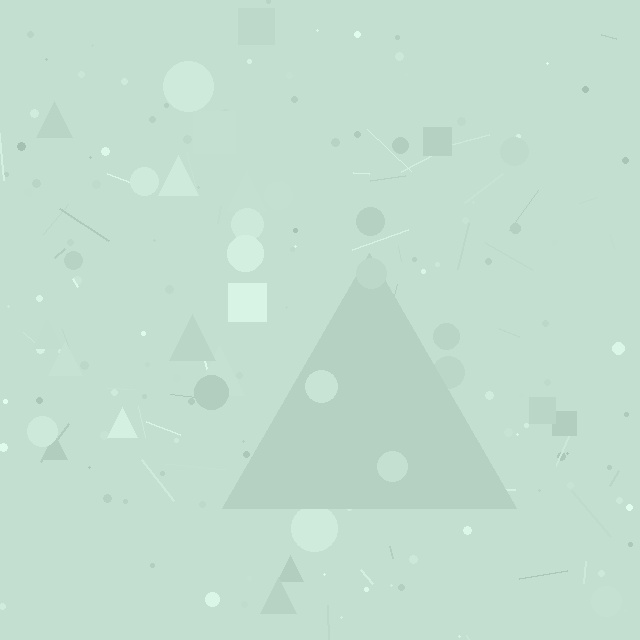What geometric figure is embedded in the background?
A triangle is embedded in the background.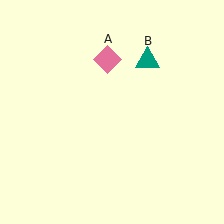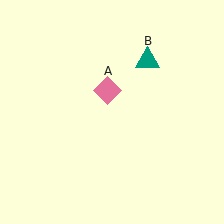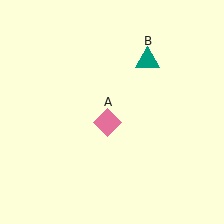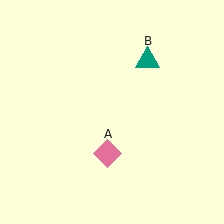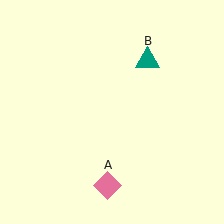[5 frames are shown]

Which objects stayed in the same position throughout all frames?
Teal triangle (object B) remained stationary.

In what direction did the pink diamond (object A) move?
The pink diamond (object A) moved down.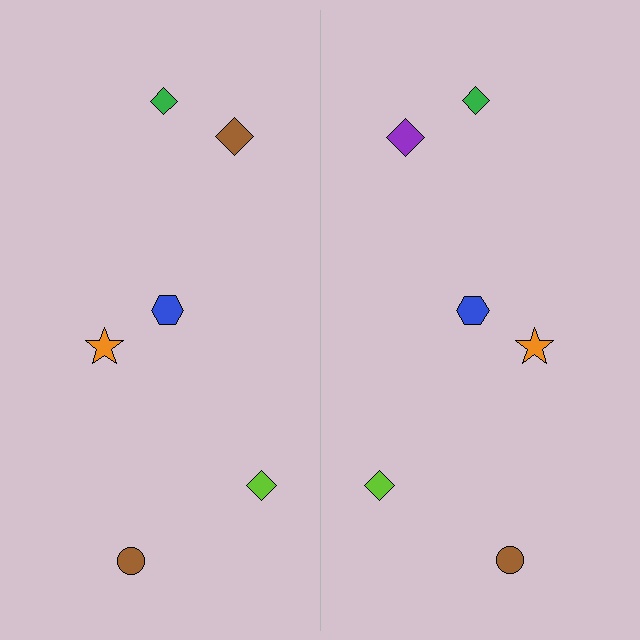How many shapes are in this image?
There are 12 shapes in this image.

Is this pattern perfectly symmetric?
No, the pattern is not perfectly symmetric. The purple diamond on the right side breaks the symmetry — its mirror counterpart is brown.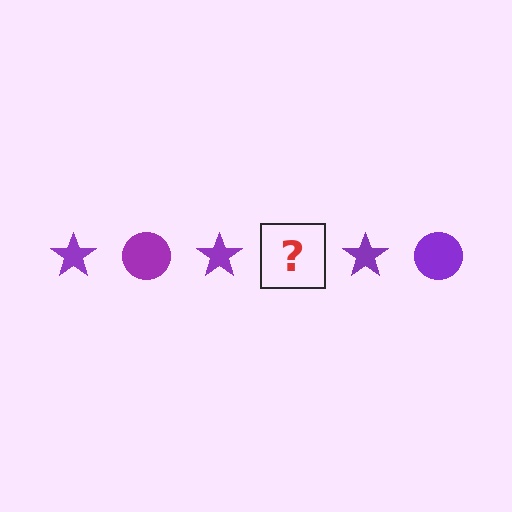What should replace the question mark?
The question mark should be replaced with a purple circle.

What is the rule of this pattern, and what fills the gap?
The rule is that the pattern cycles through star, circle shapes in purple. The gap should be filled with a purple circle.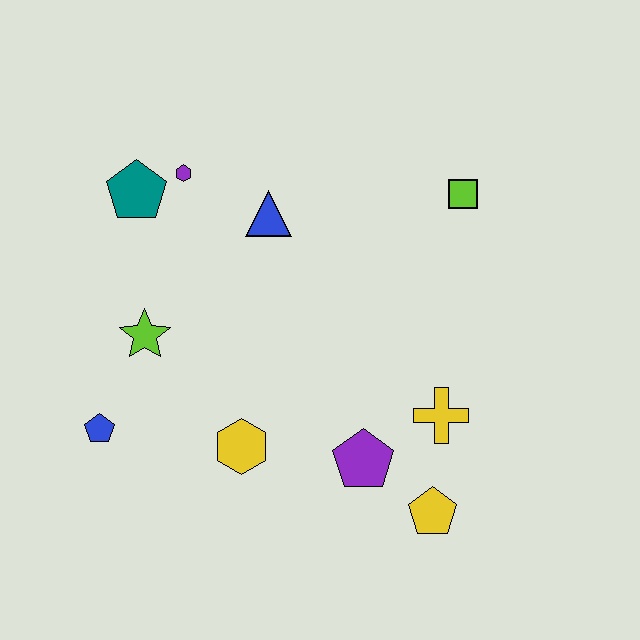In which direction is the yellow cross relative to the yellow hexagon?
The yellow cross is to the right of the yellow hexagon.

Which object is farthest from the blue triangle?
The yellow pentagon is farthest from the blue triangle.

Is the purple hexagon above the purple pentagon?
Yes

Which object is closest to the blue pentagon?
The lime star is closest to the blue pentagon.